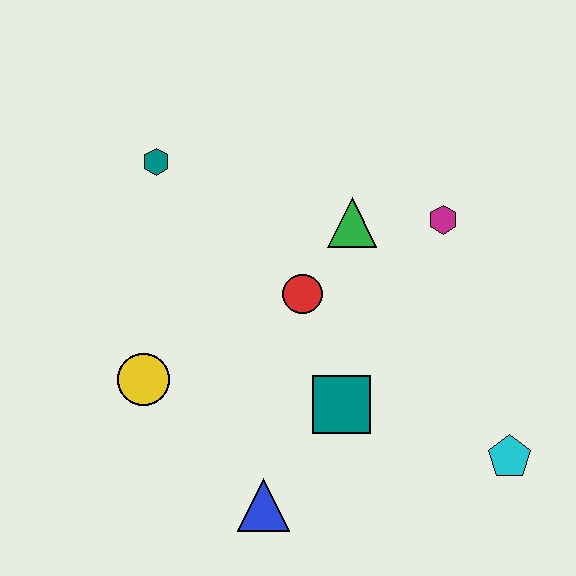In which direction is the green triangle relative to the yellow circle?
The green triangle is to the right of the yellow circle.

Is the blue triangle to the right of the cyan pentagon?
No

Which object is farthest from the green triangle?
The blue triangle is farthest from the green triangle.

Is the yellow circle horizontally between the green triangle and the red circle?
No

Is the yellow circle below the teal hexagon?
Yes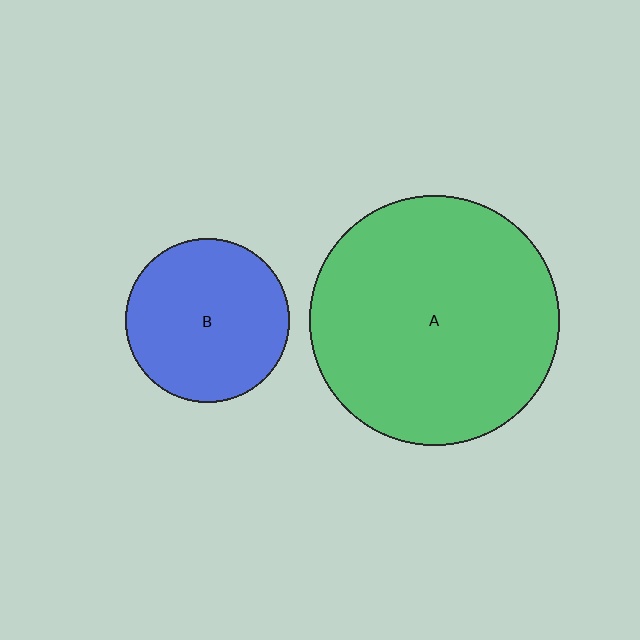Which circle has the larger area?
Circle A (green).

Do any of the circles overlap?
No, none of the circles overlap.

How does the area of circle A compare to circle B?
Approximately 2.3 times.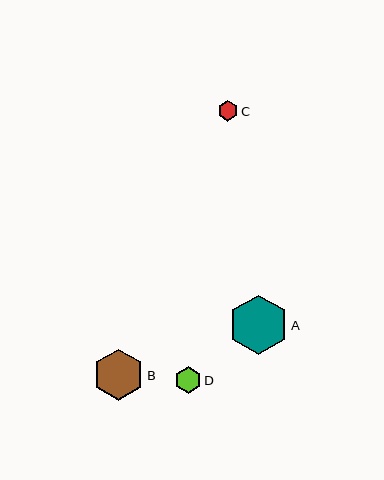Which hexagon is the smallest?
Hexagon C is the smallest with a size of approximately 21 pixels.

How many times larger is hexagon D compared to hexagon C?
Hexagon D is approximately 1.3 times the size of hexagon C.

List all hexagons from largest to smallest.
From largest to smallest: A, B, D, C.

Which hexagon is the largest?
Hexagon A is the largest with a size of approximately 60 pixels.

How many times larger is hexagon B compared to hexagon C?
Hexagon B is approximately 2.5 times the size of hexagon C.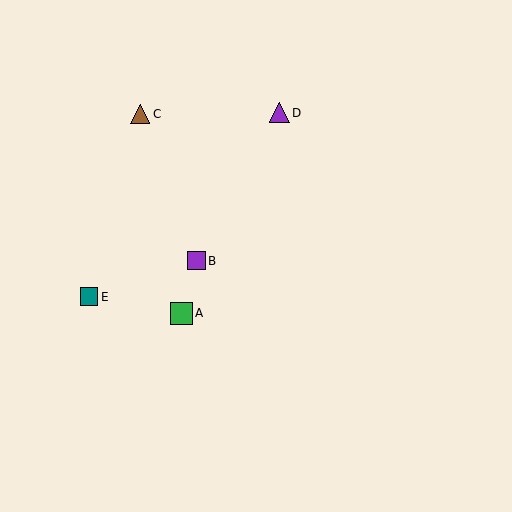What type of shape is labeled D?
Shape D is a purple triangle.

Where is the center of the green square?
The center of the green square is at (181, 313).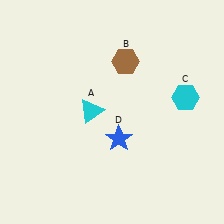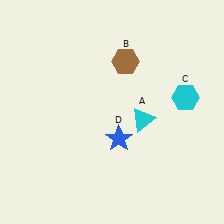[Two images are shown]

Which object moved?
The cyan triangle (A) moved right.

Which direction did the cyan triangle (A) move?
The cyan triangle (A) moved right.